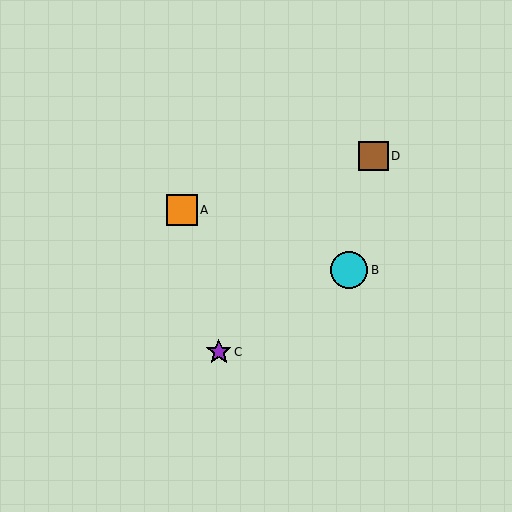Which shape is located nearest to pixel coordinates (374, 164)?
The brown square (labeled D) at (373, 156) is nearest to that location.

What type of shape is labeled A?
Shape A is an orange square.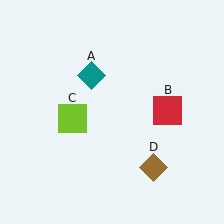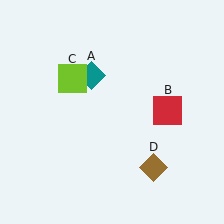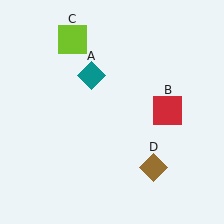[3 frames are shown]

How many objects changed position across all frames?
1 object changed position: lime square (object C).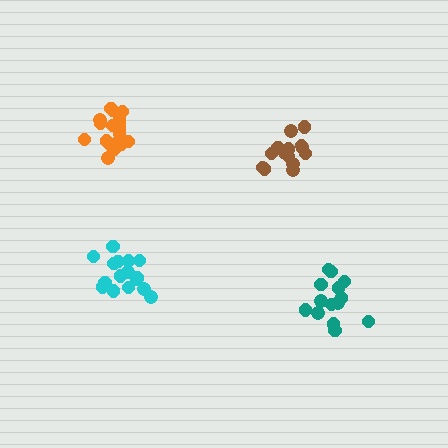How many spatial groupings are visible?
There are 4 spatial groupings.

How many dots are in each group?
Group 1: 16 dots, Group 2: 14 dots, Group 3: 18 dots, Group 4: 14 dots (62 total).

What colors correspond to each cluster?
The clusters are colored: cyan, brown, orange, teal.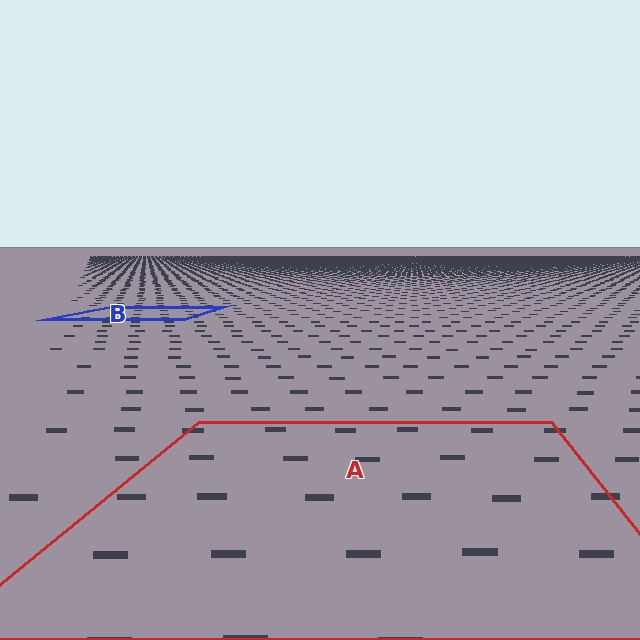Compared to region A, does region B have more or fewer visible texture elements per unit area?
Region B has more texture elements per unit area — they are packed more densely because it is farther away.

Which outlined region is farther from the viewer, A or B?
Region B is farther from the viewer — the texture elements inside it appear smaller and more densely packed.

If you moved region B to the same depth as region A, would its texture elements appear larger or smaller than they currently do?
They would appear larger. At a closer depth, the same texture elements are projected at a bigger on-screen size.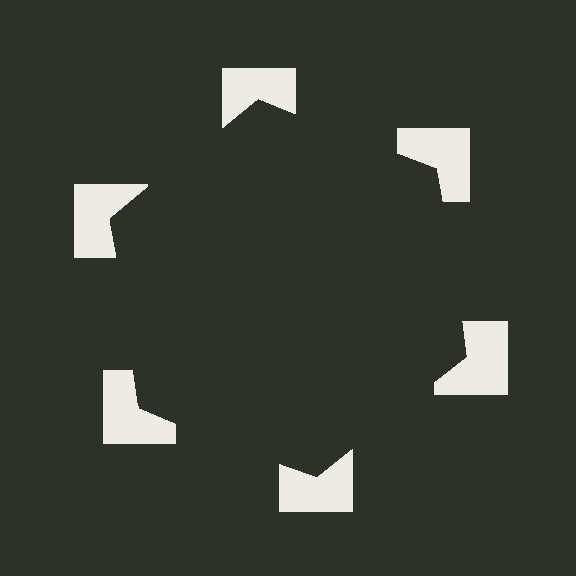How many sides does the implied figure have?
6 sides.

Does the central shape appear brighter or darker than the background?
It typically appears slightly darker than the background, even though no actual brightness change is drawn.